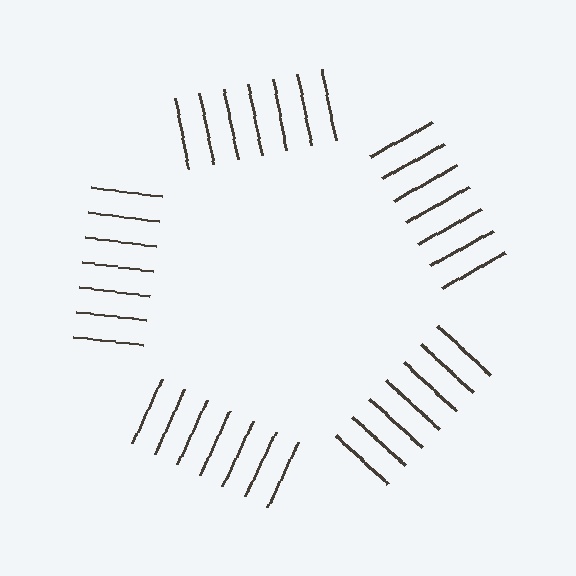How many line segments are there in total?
35 — 7 along each of the 5 edges.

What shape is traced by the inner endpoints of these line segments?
An illusory pentagon — the line segments terminate on its edges but no continuous stroke is drawn.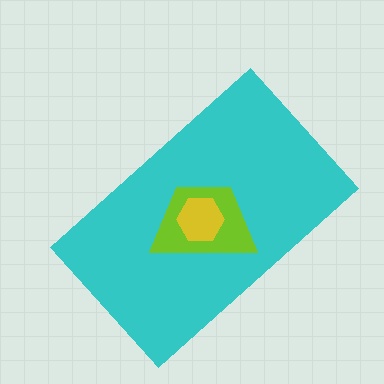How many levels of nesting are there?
3.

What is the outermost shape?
The cyan rectangle.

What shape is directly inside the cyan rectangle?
The lime trapezoid.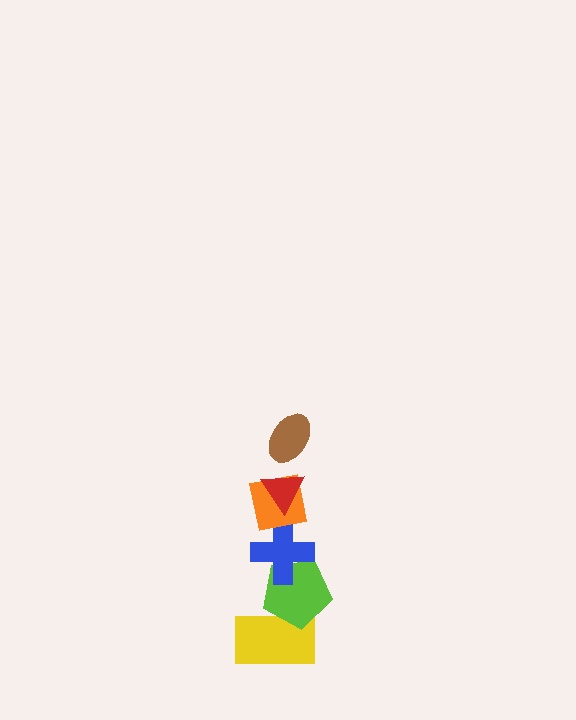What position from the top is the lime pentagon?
The lime pentagon is 5th from the top.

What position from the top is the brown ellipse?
The brown ellipse is 1st from the top.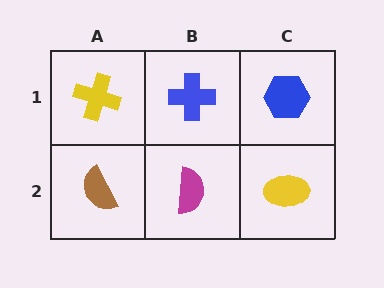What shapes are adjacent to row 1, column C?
A yellow ellipse (row 2, column C), a blue cross (row 1, column B).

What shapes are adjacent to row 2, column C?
A blue hexagon (row 1, column C), a magenta semicircle (row 2, column B).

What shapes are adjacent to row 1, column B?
A magenta semicircle (row 2, column B), a yellow cross (row 1, column A), a blue hexagon (row 1, column C).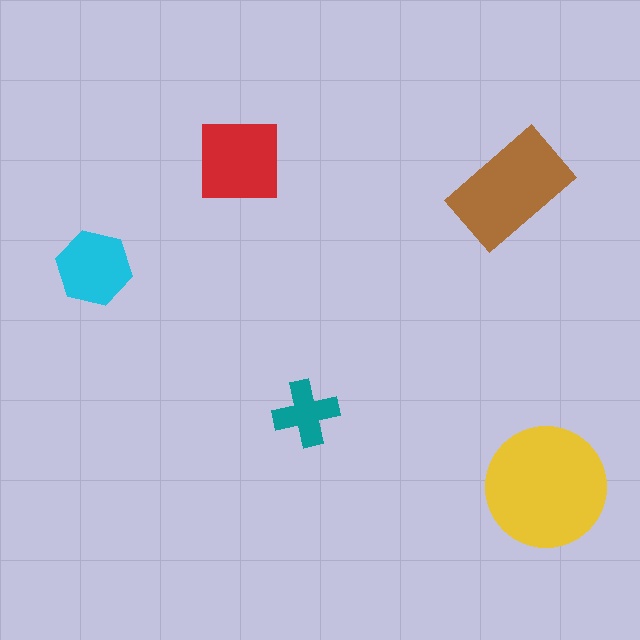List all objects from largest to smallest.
The yellow circle, the brown rectangle, the red square, the cyan hexagon, the teal cross.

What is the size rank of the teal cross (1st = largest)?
5th.